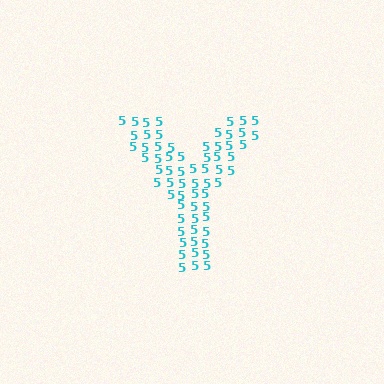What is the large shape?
The large shape is the letter Y.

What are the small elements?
The small elements are digit 5's.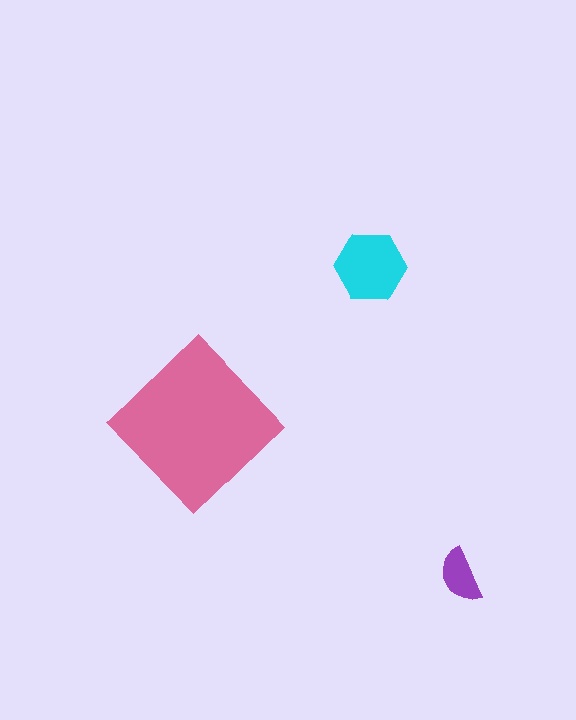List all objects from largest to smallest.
The pink diamond, the cyan hexagon, the purple semicircle.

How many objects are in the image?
There are 3 objects in the image.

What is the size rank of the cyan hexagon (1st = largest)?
2nd.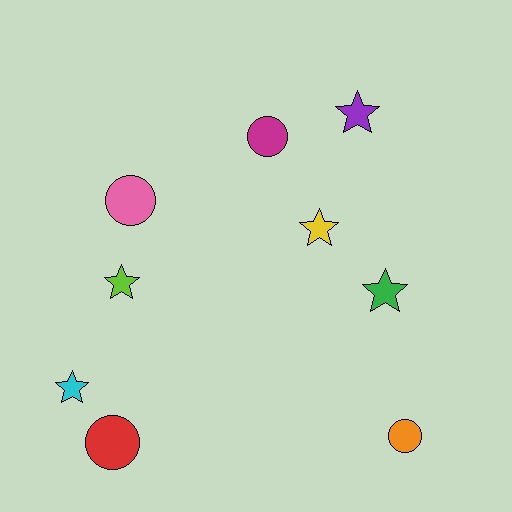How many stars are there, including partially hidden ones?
There are 5 stars.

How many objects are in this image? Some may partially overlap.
There are 9 objects.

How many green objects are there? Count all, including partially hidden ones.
There is 1 green object.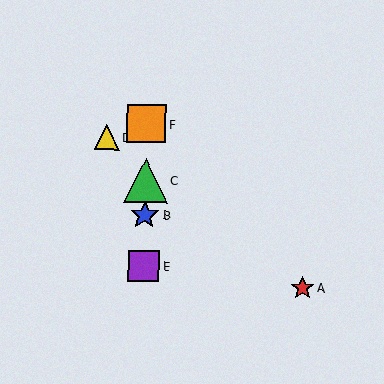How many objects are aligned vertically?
4 objects (B, C, E, F) are aligned vertically.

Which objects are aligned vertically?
Objects B, C, E, F are aligned vertically.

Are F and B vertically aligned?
Yes, both are at x≈146.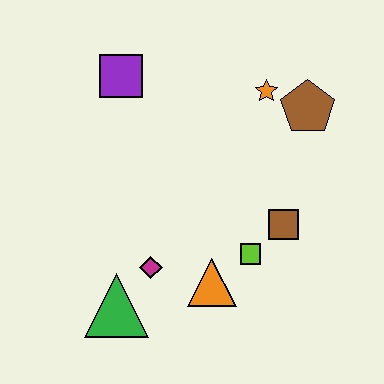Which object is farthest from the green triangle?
The brown pentagon is farthest from the green triangle.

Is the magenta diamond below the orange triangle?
No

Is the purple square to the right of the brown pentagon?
No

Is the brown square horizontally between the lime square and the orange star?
No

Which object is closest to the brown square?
The lime square is closest to the brown square.